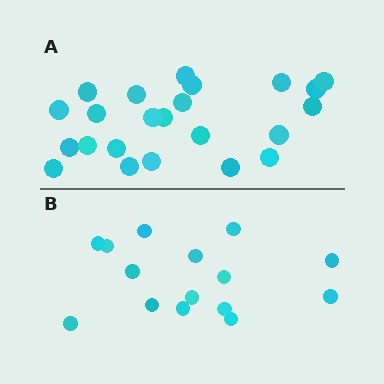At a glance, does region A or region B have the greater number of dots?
Region A (the top region) has more dots.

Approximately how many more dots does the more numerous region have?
Region A has roughly 8 or so more dots than region B.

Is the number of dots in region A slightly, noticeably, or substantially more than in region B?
Region A has substantially more. The ratio is roughly 1.5 to 1.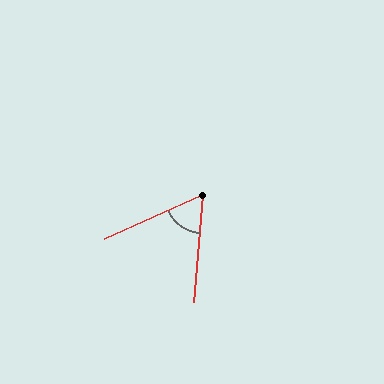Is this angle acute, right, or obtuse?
It is acute.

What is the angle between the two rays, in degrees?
Approximately 61 degrees.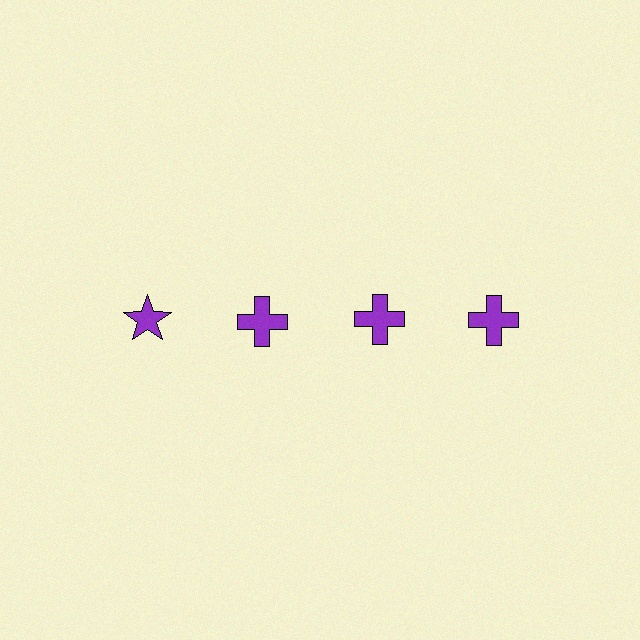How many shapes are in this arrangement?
There are 4 shapes arranged in a grid pattern.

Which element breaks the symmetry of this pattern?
The purple star in the top row, leftmost column breaks the symmetry. All other shapes are purple crosses.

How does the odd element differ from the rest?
It has a different shape: star instead of cross.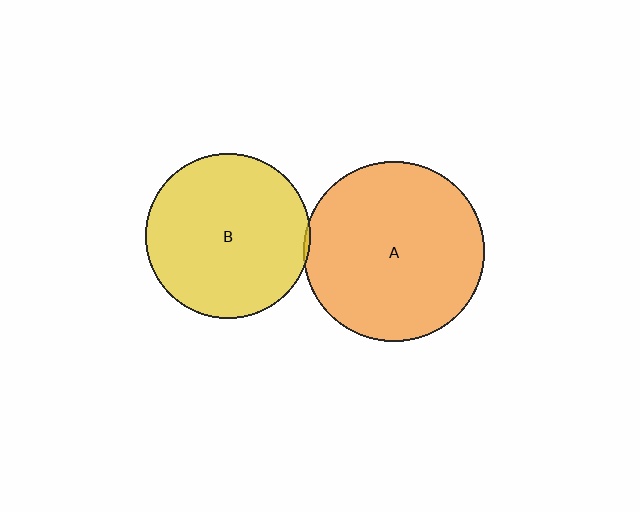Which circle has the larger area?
Circle A (orange).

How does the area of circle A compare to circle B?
Approximately 1.2 times.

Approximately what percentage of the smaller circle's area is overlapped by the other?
Approximately 5%.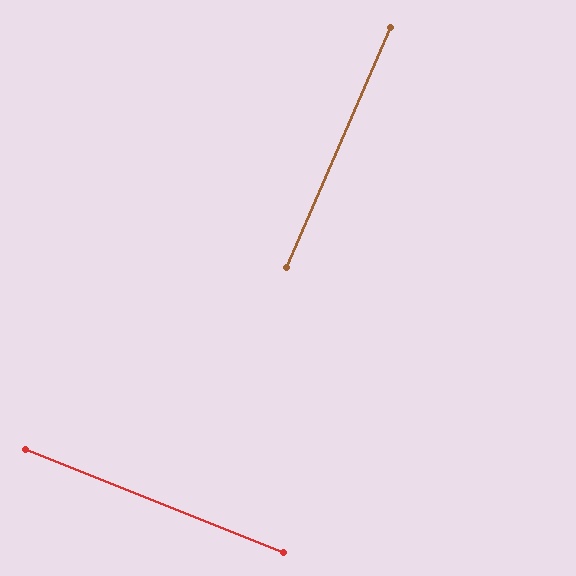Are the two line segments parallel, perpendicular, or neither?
Perpendicular — they meet at approximately 88°.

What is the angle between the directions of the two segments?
Approximately 88 degrees.